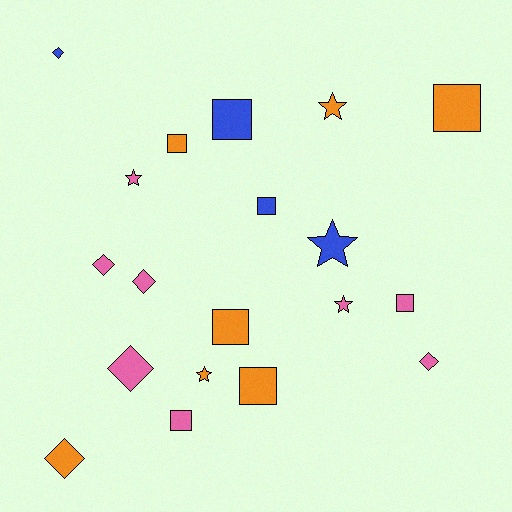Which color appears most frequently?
Pink, with 8 objects.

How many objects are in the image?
There are 19 objects.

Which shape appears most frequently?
Square, with 8 objects.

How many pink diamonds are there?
There are 4 pink diamonds.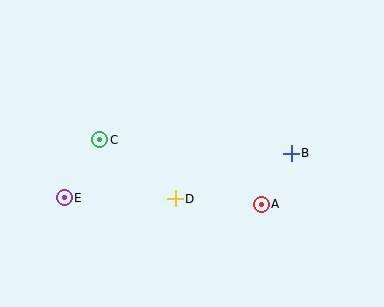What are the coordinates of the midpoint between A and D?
The midpoint between A and D is at (218, 202).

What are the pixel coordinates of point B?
Point B is at (291, 153).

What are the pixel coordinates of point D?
Point D is at (175, 199).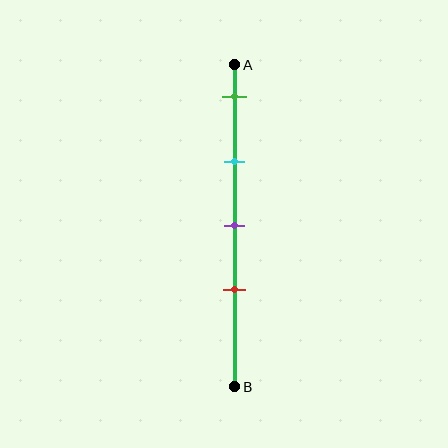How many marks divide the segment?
There are 4 marks dividing the segment.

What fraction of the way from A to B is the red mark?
The red mark is approximately 70% (0.7) of the way from A to B.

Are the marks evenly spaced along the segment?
Yes, the marks are approximately evenly spaced.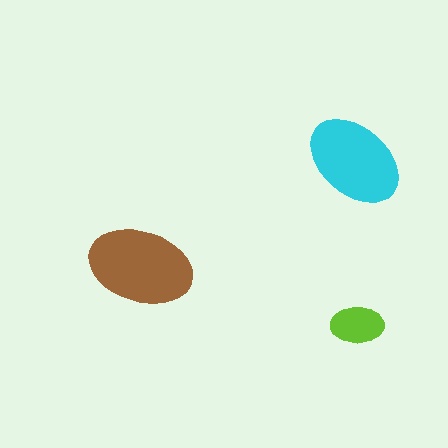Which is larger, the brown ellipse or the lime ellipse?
The brown one.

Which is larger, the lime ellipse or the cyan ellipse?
The cyan one.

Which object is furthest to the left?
The brown ellipse is leftmost.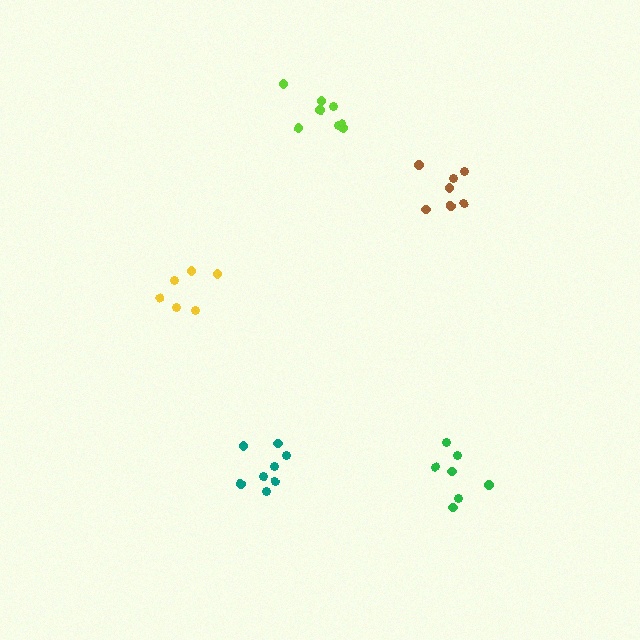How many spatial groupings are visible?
There are 5 spatial groupings.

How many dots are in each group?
Group 1: 8 dots, Group 2: 6 dots, Group 3: 7 dots, Group 4: 8 dots, Group 5: 7 dots (36 total).